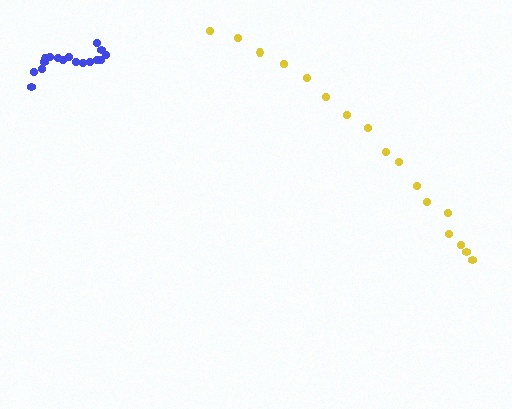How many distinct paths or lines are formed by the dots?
There are 2 distinct paths.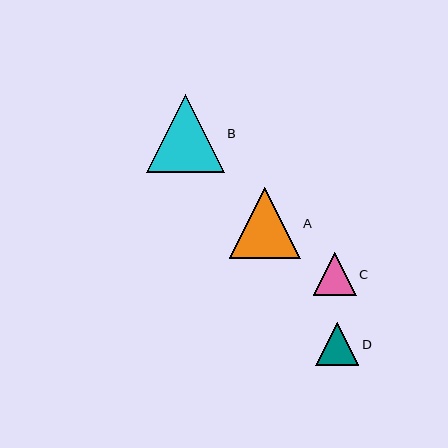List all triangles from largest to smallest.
From largest to smallest: B, A, C, D.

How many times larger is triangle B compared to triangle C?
Triangle B is approximately 1.8 times the size of triangle C.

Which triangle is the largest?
Triangle B is the largest with a size of approximately 78 pixels.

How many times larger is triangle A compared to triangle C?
Triangle A is approximately 1.6 times the size of triangle C.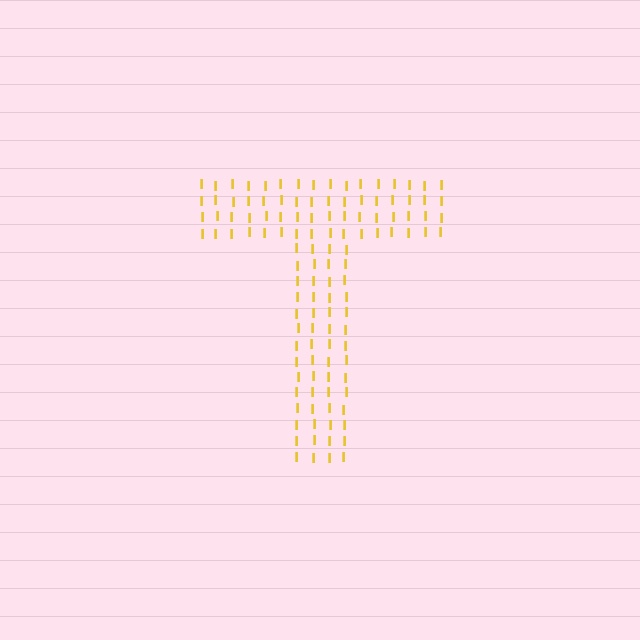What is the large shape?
The large shape is the letter T.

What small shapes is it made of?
It is made of small letter I's.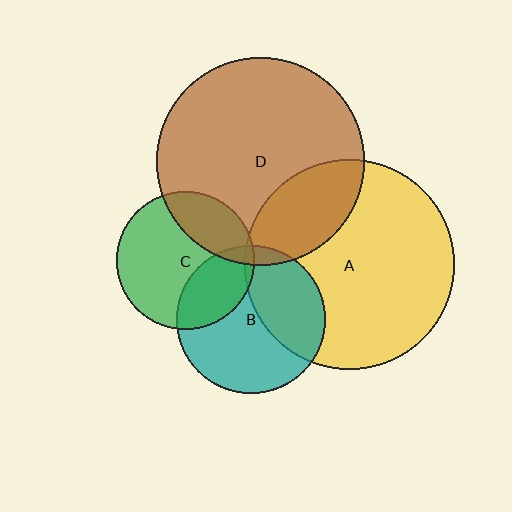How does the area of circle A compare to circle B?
Approximately 2.0 times.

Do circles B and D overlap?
Yes.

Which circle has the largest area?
Circle A (yellow).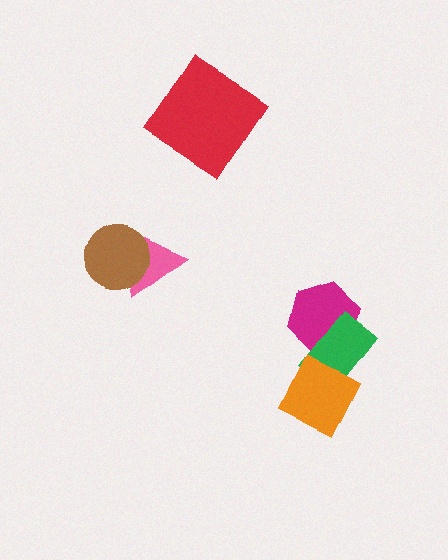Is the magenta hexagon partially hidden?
Yes, it is partially covered by another shape.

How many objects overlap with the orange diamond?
1 object overlaps with the orange diamond.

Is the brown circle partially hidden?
No, no other shape covers it.